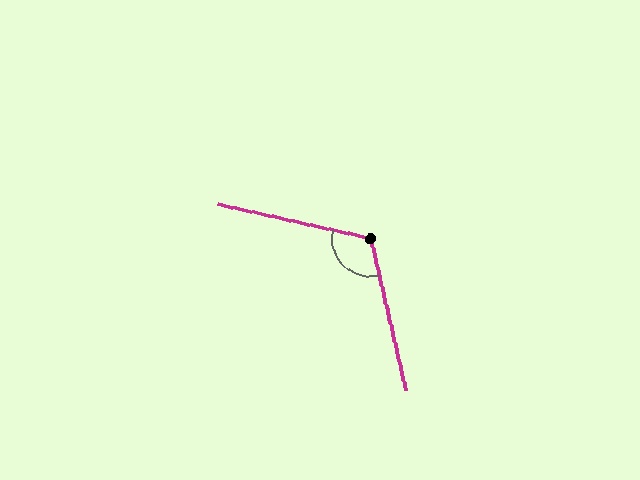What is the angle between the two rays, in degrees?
Approximately 116 degrees.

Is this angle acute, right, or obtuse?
It is obtuse.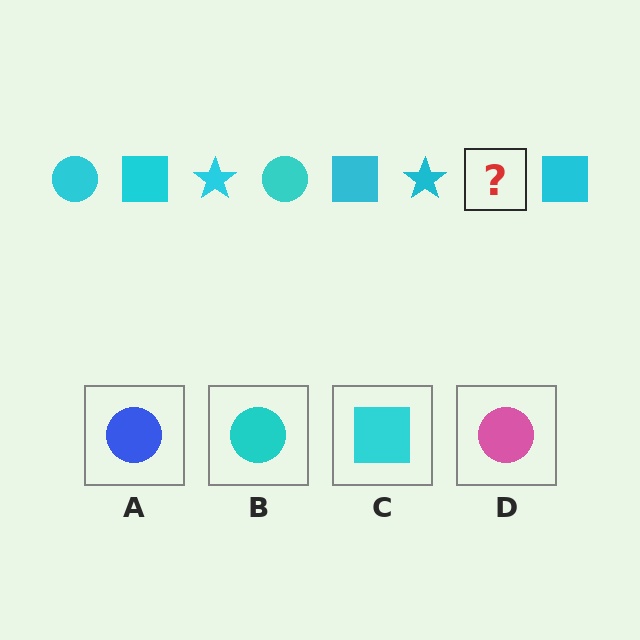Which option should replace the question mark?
Option B.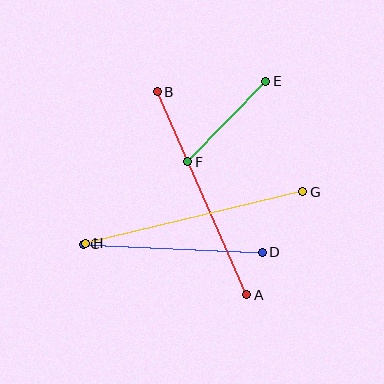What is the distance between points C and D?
The distance is approximately 180 pixels.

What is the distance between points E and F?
The distance is approximately 112 pixels.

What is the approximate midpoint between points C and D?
The midpoint is at approximately (173, 248) pixels.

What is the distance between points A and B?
The distance is approximately 222 pixels.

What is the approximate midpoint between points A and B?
The midpoint is at approximately (202, 193) pixels.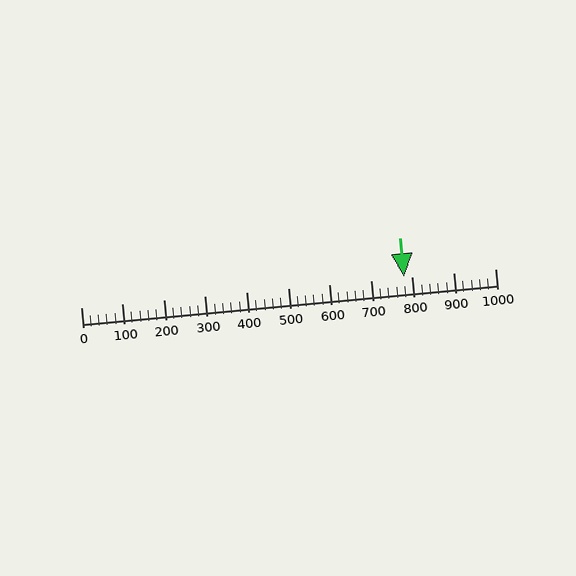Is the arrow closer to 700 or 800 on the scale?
The arrow is closer to 800.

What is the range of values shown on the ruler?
The ruler shows values from 0 to 1000.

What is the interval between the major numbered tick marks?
The major tick marks are spaced 100 units apart.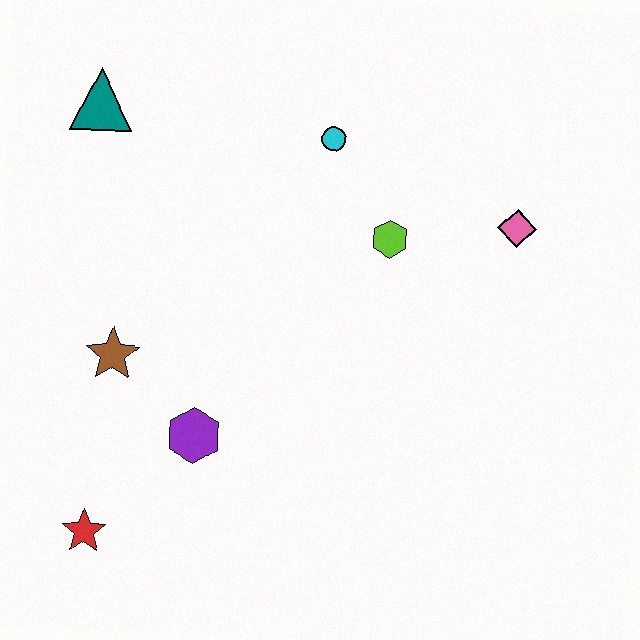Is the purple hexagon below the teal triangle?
Yes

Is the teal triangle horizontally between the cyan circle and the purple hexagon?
No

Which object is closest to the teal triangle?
The cyan circle is closest to the teal triangle.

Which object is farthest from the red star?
The pink diamond is farthest from the red star.